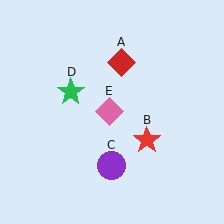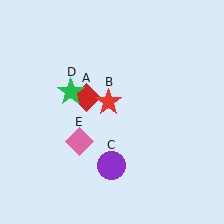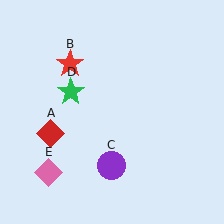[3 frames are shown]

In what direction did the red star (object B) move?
The red star (object B) moved up and to the left.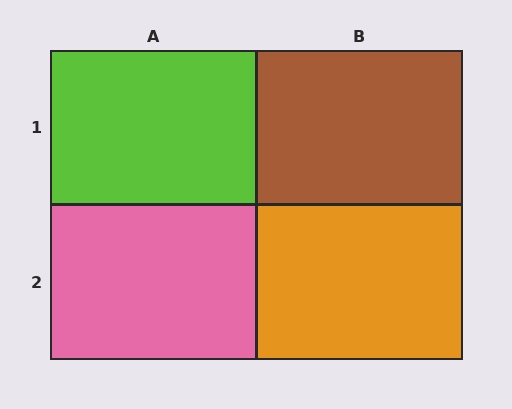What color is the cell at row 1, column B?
Brown.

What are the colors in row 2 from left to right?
Pink, orange.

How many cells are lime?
1 cell is lime.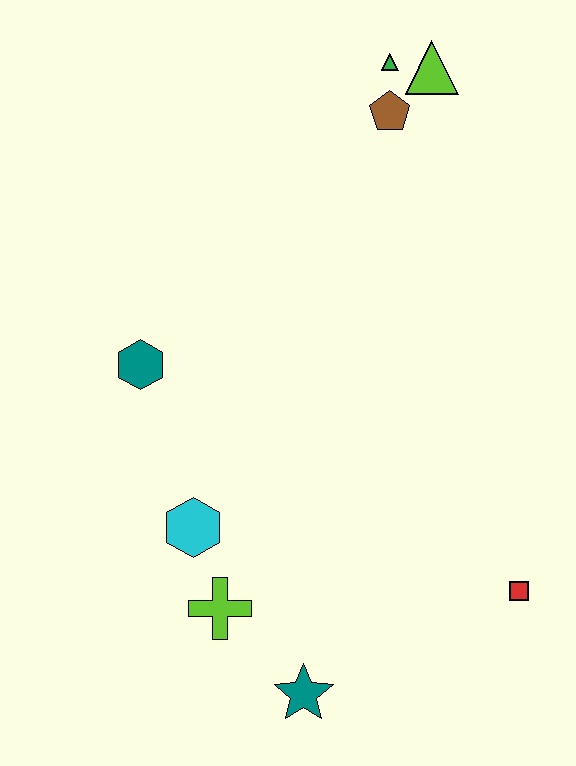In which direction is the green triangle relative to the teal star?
The green triangle is above the teal star.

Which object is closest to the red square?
The teal star is closest to the red square.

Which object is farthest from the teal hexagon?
The red square is farthest from the teal hexagon.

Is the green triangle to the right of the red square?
No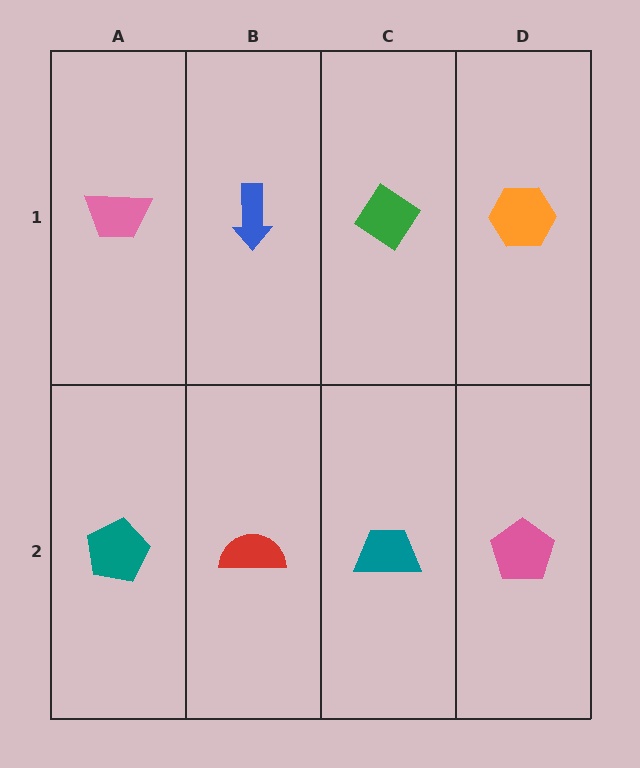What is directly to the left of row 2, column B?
A teal pentagon.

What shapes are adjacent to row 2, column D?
An orange hexagon (row 1, column D), a teal trapezoid (row 2, column C).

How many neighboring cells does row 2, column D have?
2.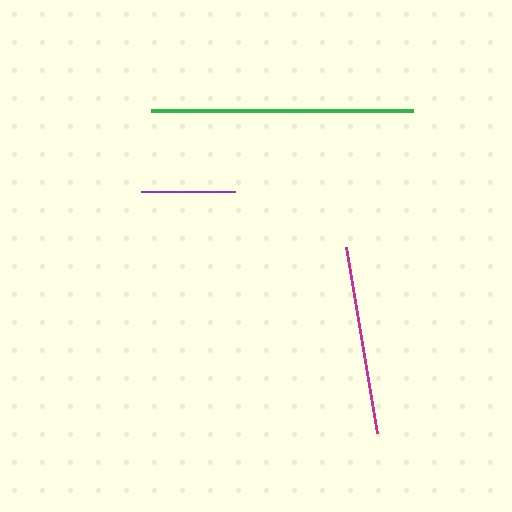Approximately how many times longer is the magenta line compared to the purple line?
The magenta line is approximately 2.0 times the length of the purple line.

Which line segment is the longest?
The green line is the longest at approximately 262 pixels.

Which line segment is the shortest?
The purple line is the shortest at approximately 94 pixels.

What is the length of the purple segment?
The purple segment is approximately 94 pixels long.